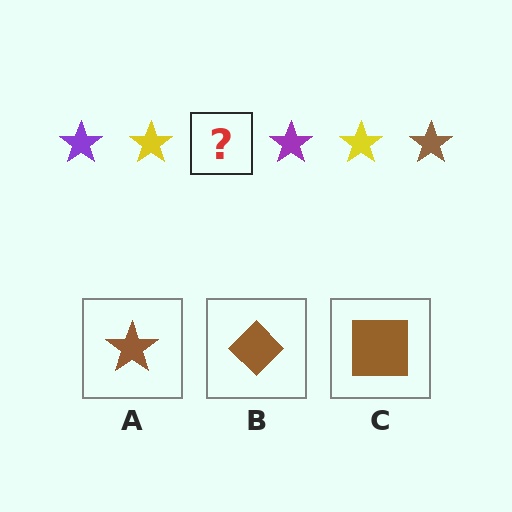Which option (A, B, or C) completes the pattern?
A.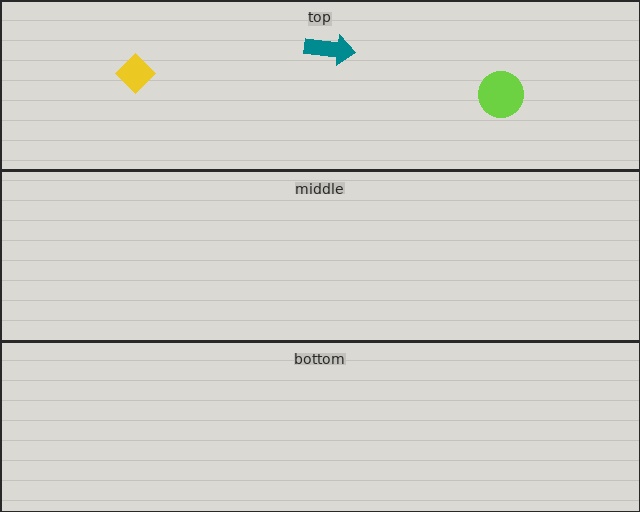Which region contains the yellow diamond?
The top region.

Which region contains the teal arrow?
The top region.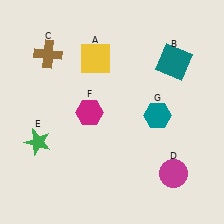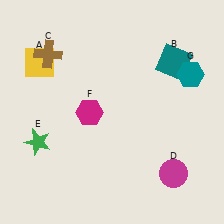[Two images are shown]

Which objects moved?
The objects that moved are: the yellow square (A), the teal hexagon (G).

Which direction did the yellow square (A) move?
The yellow square (A) moved left.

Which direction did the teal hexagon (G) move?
The teal hexagon (G) moved up.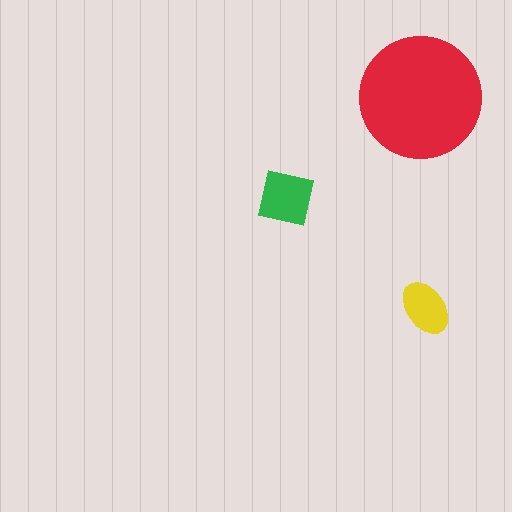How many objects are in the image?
There are 3 objects in the image.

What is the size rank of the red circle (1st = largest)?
1st.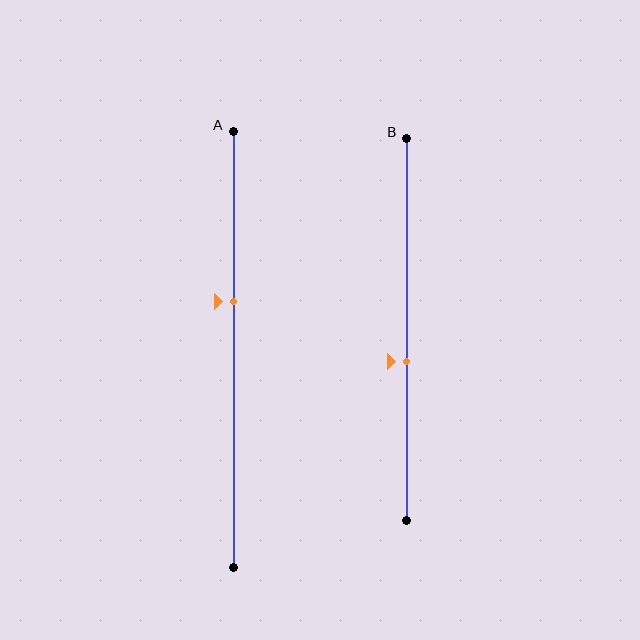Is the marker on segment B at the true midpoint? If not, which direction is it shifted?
No, the marker on segment B is shifted downward by about 8% of the segment length.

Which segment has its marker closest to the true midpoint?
Segment B has its marker closest to the true midpoint.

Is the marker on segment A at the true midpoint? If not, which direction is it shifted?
No, the marker on segment A is shifted upward by about 11% of the segment length.